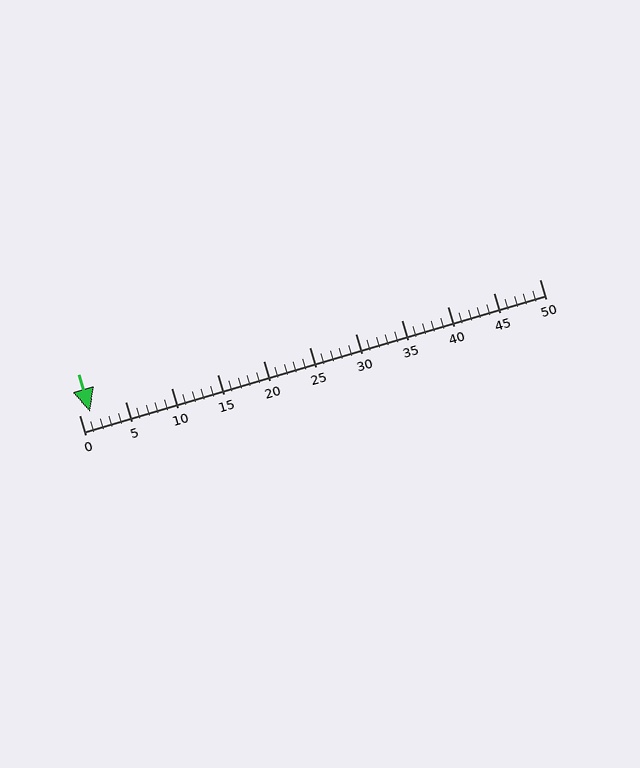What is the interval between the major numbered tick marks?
The major tick marks are spaced 5 units apart.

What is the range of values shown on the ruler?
The ruler shows values from 0 to 50.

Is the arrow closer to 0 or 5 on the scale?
The arrow is closer to 0.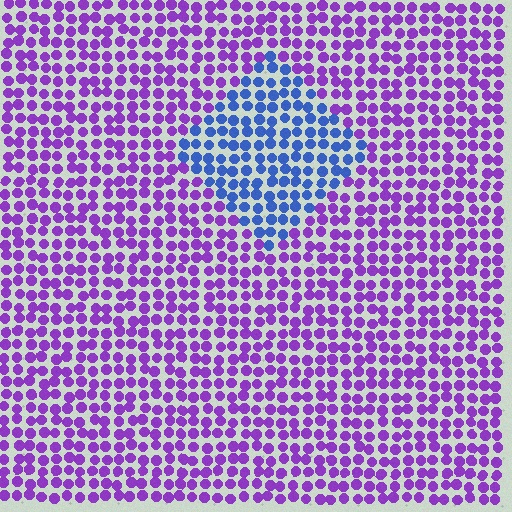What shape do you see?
I see a diamond.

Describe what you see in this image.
The image is filled with small purple elements in a uniform arrangement. A diamond-shaped region is visible where the elements are tinted to a slightly different hue, forming a subtle color boundary.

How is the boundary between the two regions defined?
The boundary is defined purely by a slight shift in hue (about 55 degrees). Spacing, size, and orientation are identical on both sides.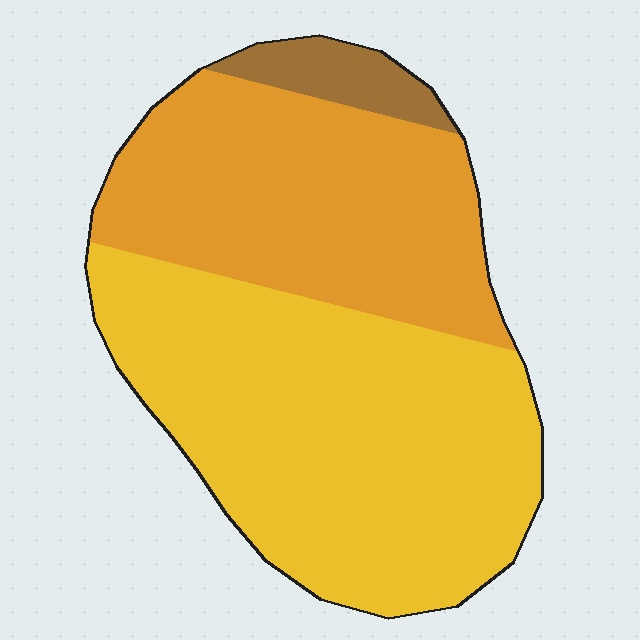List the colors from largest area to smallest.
From largest to smallest: yellow, orange, brown.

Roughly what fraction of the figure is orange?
Orange covers about 40% of the figure.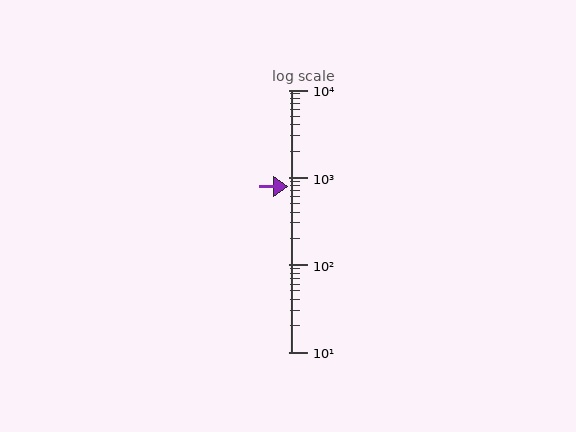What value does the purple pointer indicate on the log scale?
The pointer indicates approximately 790.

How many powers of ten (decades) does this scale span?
The scale spans 3 decades, from 10 to 10000.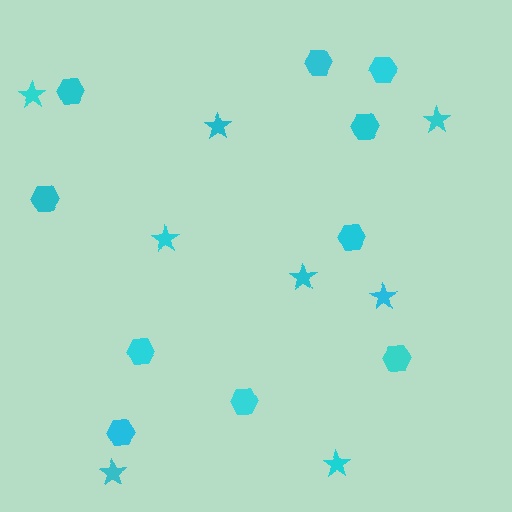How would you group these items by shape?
There are 2 groups: one group of hexagons (10) and one group of stars (8).